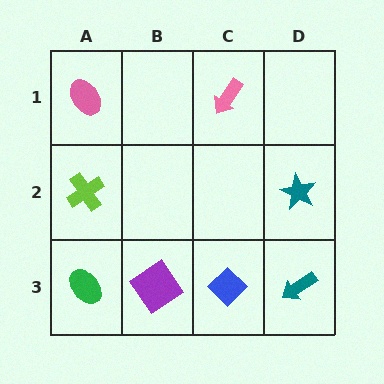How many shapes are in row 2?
2 shapes.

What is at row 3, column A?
A green ellipse.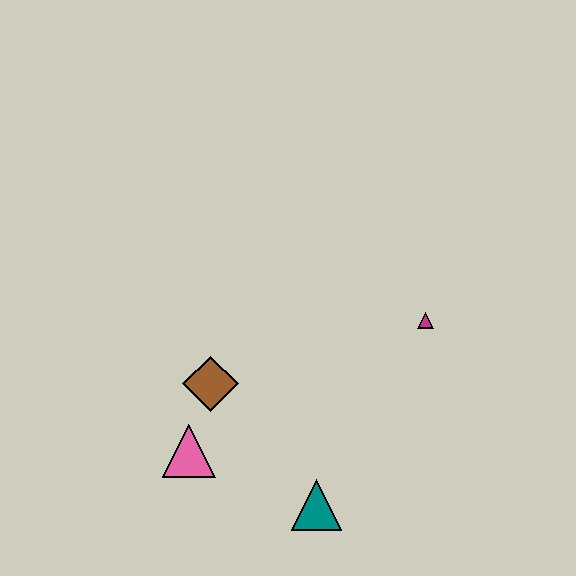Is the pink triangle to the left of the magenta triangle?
Yes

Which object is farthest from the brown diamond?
The magenta triangle is farthest from the brown diamond.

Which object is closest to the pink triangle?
The brown diamond is closest to the pink triangle.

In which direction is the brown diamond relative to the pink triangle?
The brown diamond is above the pink triangle.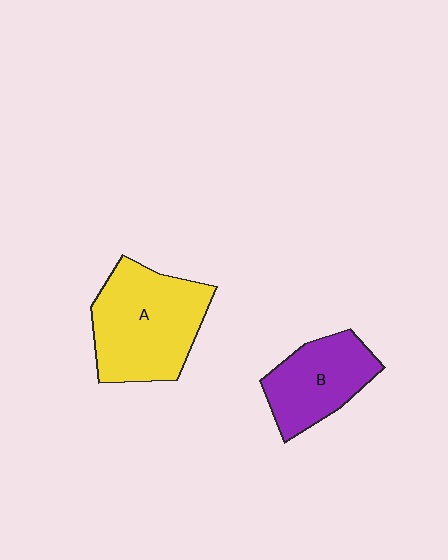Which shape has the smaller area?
Shape B (purple).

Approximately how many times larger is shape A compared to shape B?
Approximately 1.5 times.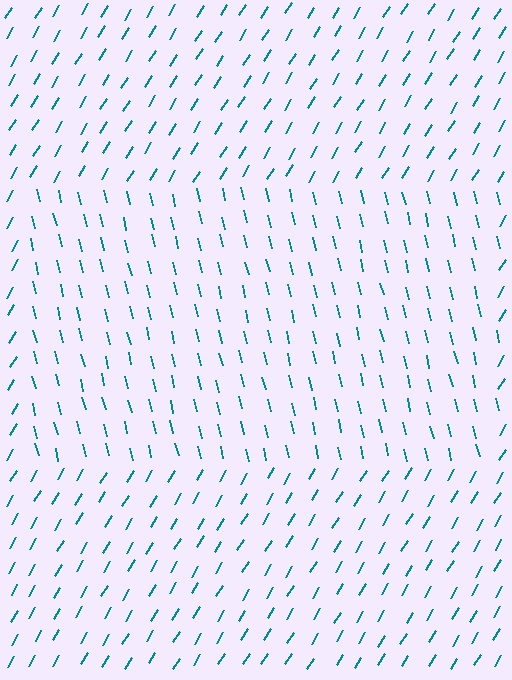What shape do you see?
I see a rectangle.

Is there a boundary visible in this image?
Yes, there is a texture boundary formed by a change in line orientation.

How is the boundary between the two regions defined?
The boundary is defined purely by a change in line orientation (approximately 45 degrees difference). All lines are the same color and thickness.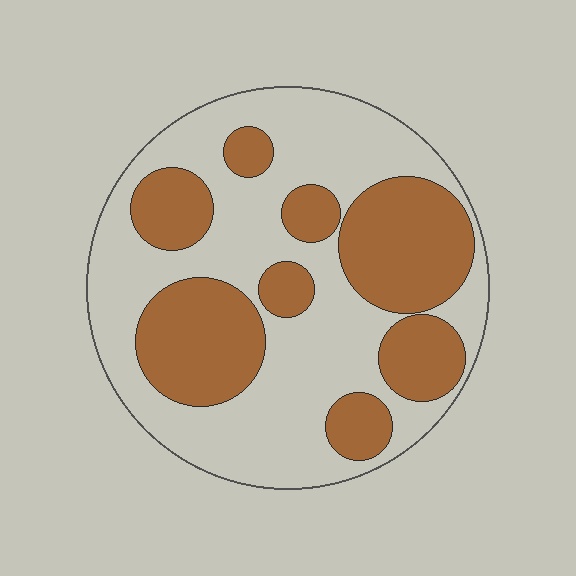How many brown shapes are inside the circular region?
8.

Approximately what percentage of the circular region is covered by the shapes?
Approximately 40%.